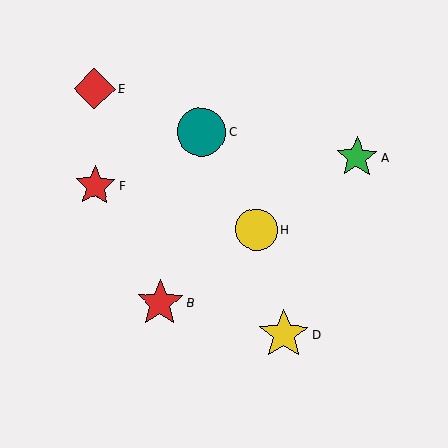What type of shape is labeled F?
Shape F is a red star.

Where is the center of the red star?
The center of the red star is at (160, 303).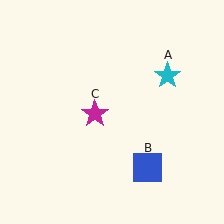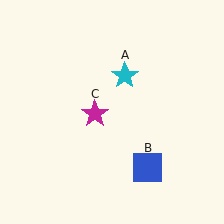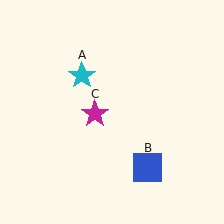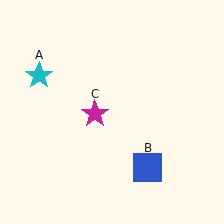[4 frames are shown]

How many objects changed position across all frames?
1 object changed position: cyan star (object A).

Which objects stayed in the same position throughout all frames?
Blue square (object B) and magenta star (object C) remained stationary.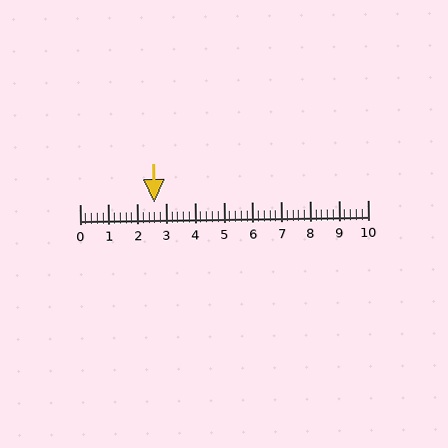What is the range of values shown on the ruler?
The ruler shows values from 0 to 10.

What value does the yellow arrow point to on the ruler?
The yellow arrow points to approximately 2.6.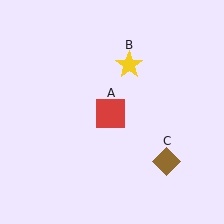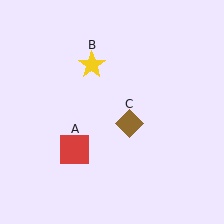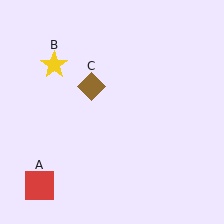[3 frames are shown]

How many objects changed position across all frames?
3 objects changed position: red square (object A), yellow star (object B), brown diamond (object C).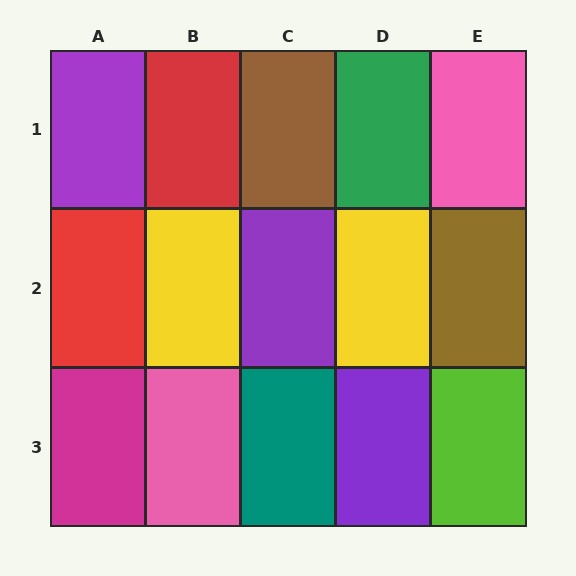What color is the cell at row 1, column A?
Purple.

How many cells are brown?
2 cells are brown.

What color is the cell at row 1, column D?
Green.